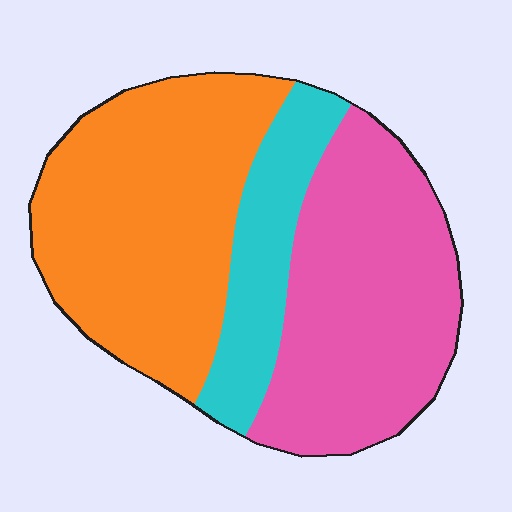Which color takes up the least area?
Cyan, at roughly 15%.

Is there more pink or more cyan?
Pink.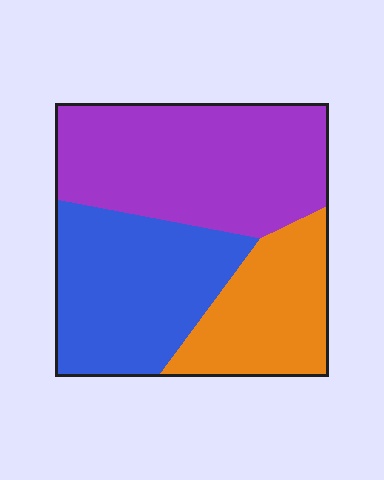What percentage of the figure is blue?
Blue covers 34% of the figure.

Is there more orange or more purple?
Purple.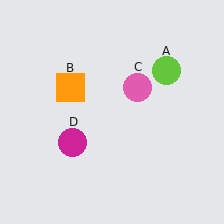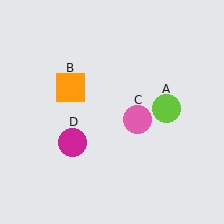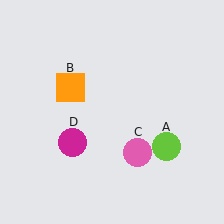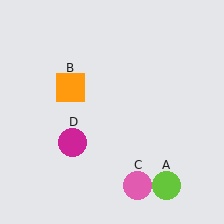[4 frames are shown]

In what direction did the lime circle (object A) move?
The lime circle (object A) moved down.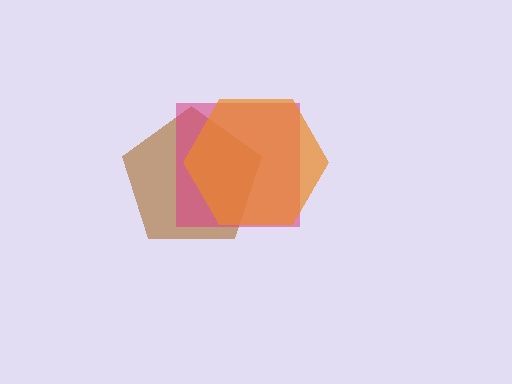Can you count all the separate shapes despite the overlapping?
Yes, there are 3 separate shapes.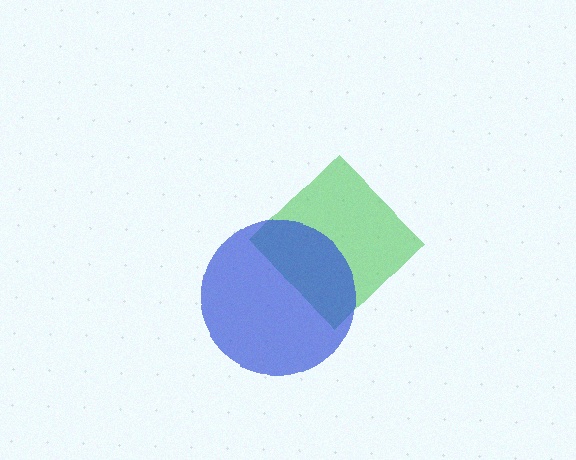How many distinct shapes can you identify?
There are 2 distinct shapes: a green diamond, a blue circle.